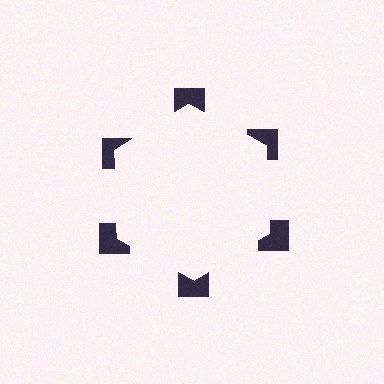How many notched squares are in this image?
There are 6 — one at each vertex of the illusory hexagon.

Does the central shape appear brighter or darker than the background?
It typically appears slightly brighter than the background, even though no actual brightness change is drawn.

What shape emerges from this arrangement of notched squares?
An illusory hexagon — its edges are inferred from the aligned wedge cuts in the notched squares, not physically drawn.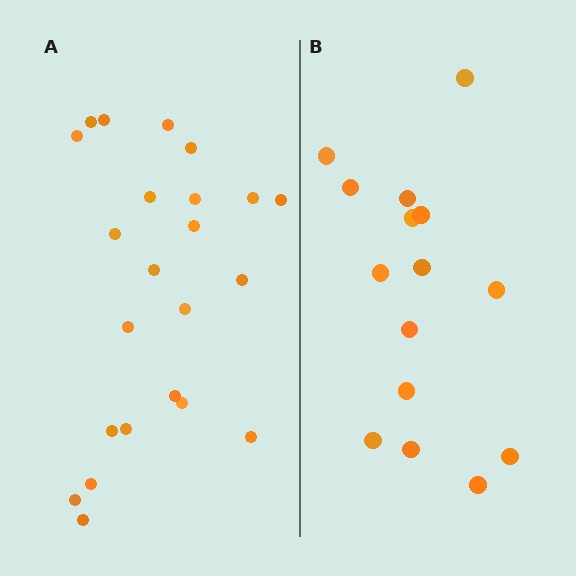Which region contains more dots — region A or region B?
Region A (the left region) has more dots.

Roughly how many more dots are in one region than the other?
Region A has roughly 8 or so more dots than region B.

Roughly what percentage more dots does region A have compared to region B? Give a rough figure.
About 55% more.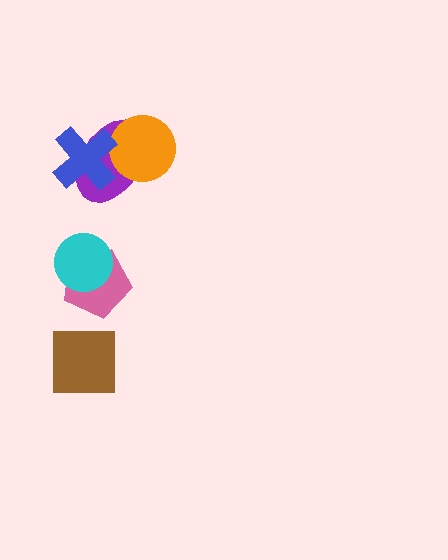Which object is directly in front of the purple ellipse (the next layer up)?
The orange circle is directly in front of the purple ellipse.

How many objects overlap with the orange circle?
2 objects overlap with the orange circle.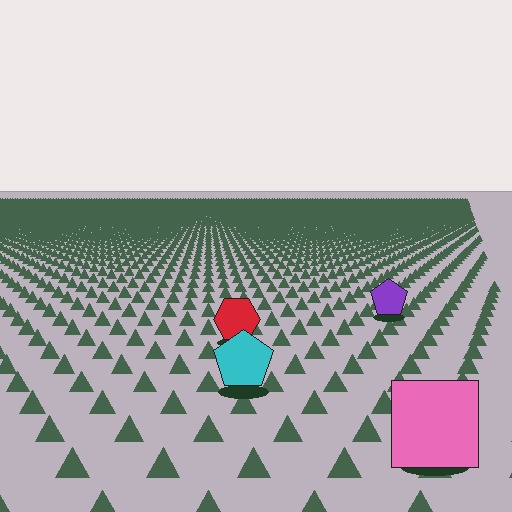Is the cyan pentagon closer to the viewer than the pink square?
No. The pink square is closer — you can tell from the texture gradient: the ground texture is coarser near it.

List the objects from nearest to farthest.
From nearest to farthest: the pink square, the cyan pentagon, the red hexagon, the purple pentagon.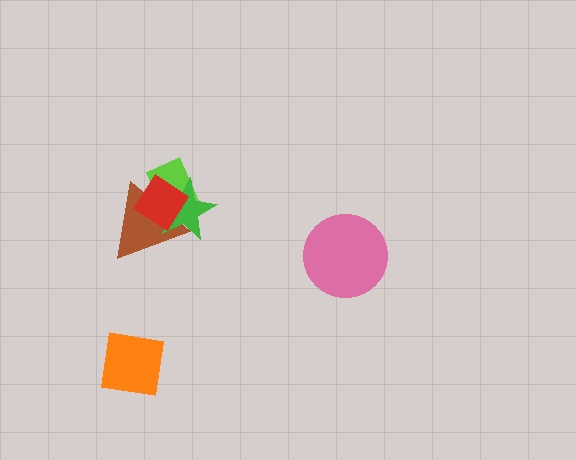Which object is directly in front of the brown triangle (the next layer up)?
The green star is directly in front of the brown triangle.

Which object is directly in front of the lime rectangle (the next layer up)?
The brown triangle is directly in front of the lime rectangle.